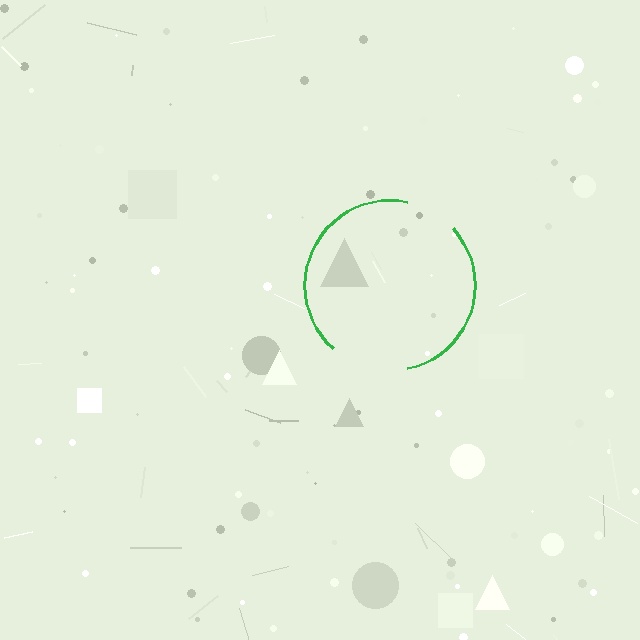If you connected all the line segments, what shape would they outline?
They would outline a circle.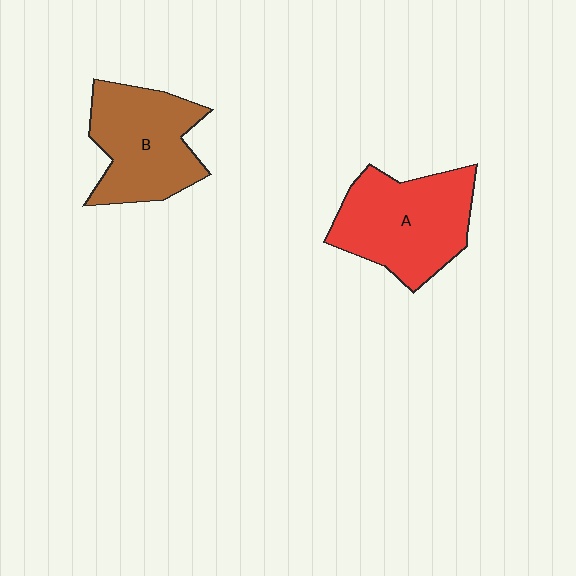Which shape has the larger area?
Shape A (red).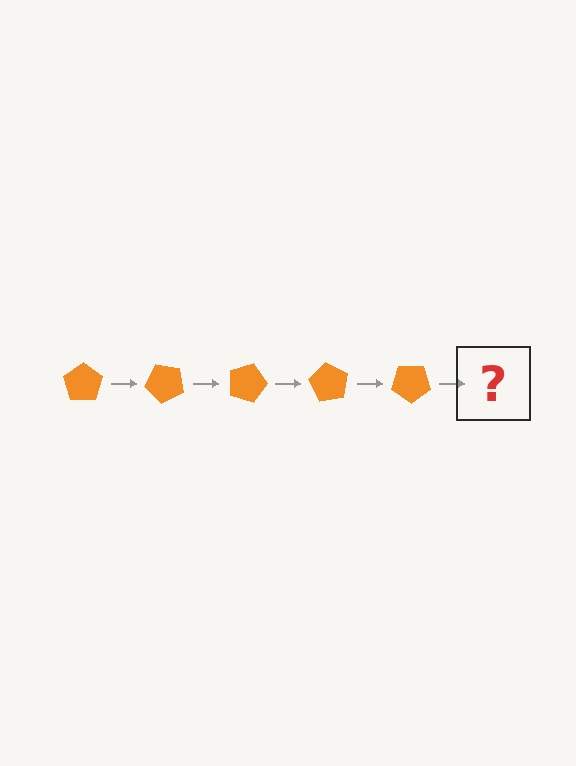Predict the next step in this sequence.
The next step is an orange pentagon rotated 225 degrees.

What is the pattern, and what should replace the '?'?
The pattern is that the pentagon rotates 45 degrees each step. The '?' should be an orange pentagon rotated 225 degrees.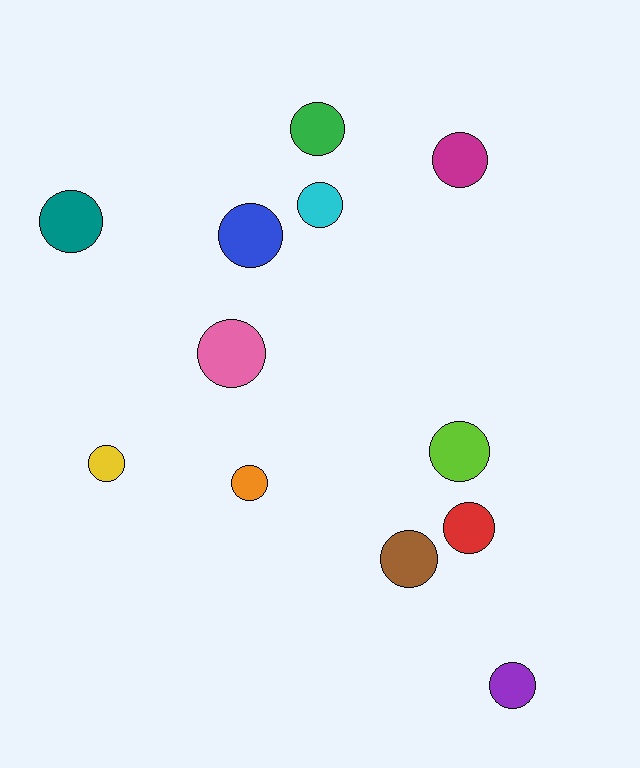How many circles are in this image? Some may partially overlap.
There are 12 circles.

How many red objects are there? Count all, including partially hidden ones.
There is 1 red object.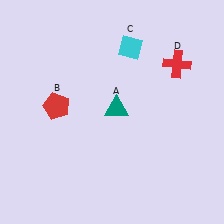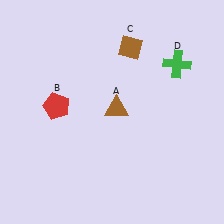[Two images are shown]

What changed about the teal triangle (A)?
In Image 1, A is teal. In Image 2, it changed to brown.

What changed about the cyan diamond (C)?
In Image 1, C is cyan. In Image 2, it changed to brown.